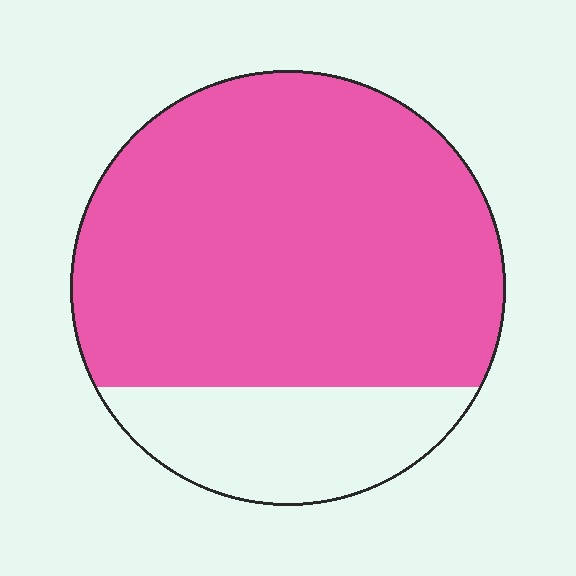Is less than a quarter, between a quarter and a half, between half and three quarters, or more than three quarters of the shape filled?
More than three quarters.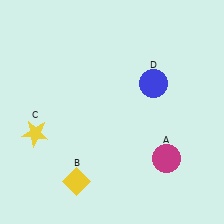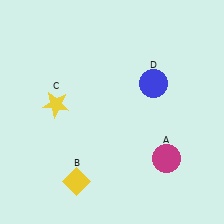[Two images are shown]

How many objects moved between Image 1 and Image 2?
1 object moved between the two images.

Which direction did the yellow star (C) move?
The yellow star (C) moved up.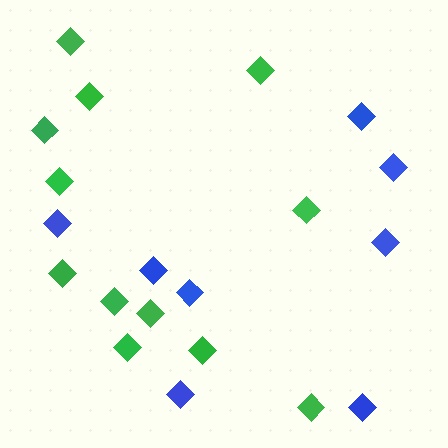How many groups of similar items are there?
There are 2 groups: one group of blue diamonds (8) and one group of green diamonds (12).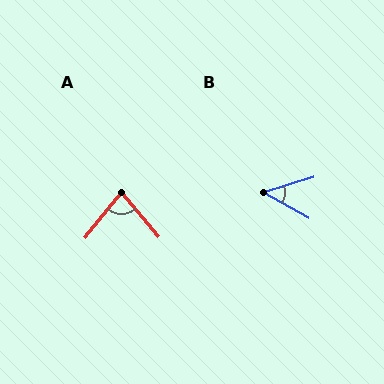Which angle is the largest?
A, at approximately 78 degrees.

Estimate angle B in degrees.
Approximately 45 degrees.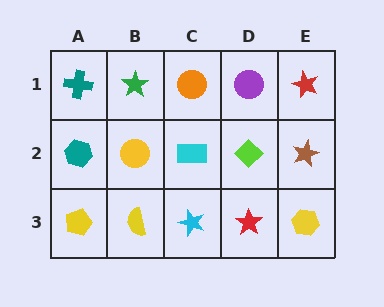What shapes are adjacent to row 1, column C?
A cyan rectangle (row 2, column C), a green star (row 1, column B), a purple circle (row 1, column D).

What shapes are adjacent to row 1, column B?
A yellow circle (row 2, column B), a teal cross (row 1, column A), an orange circle (row 1, column C).